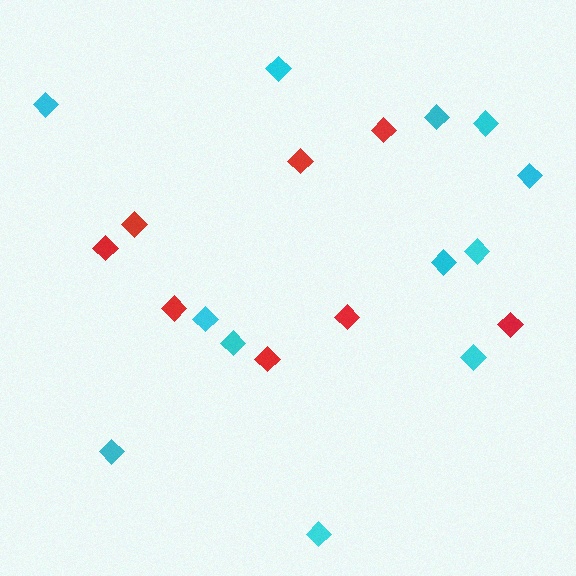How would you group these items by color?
There are 2 groups: one group of red diamonds (8) and one group of cyan diamonds (12).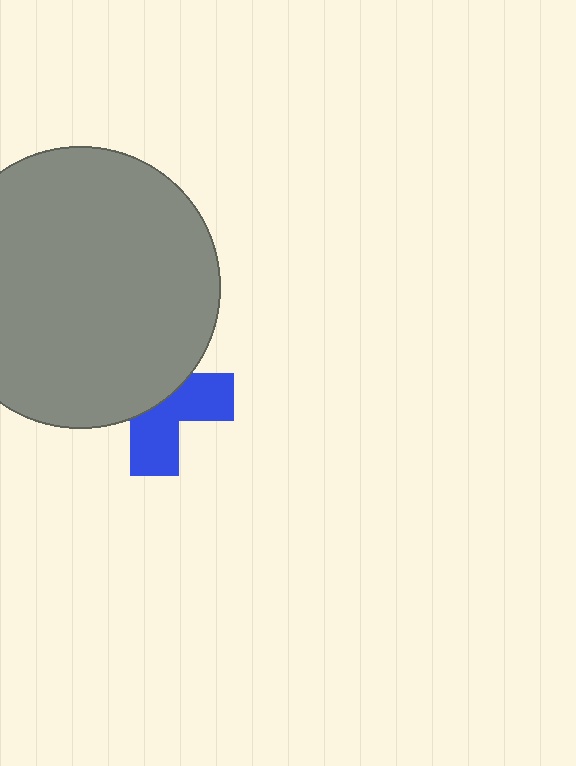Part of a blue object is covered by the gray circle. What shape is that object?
It is a cross.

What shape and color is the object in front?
The object in front is a gray circle.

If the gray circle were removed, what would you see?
You would see the complete blue cross.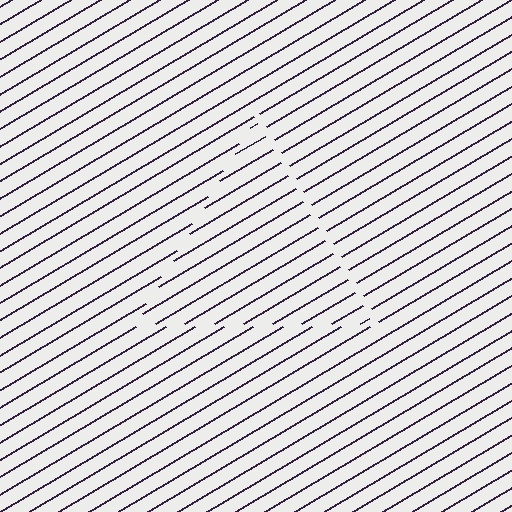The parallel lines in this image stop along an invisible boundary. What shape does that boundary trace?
An illusory triangle. The interior of the shape contains the same grating, shifted by half a period — the contour is defined by the phase discontinuity where line-ends from the inner and outer gratings abut.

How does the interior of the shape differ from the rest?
The interior of the shape contains the same grating, shifted by half a period — the contour is defined by the phase discontinuity where line-ends from the inner and outer gratings abut.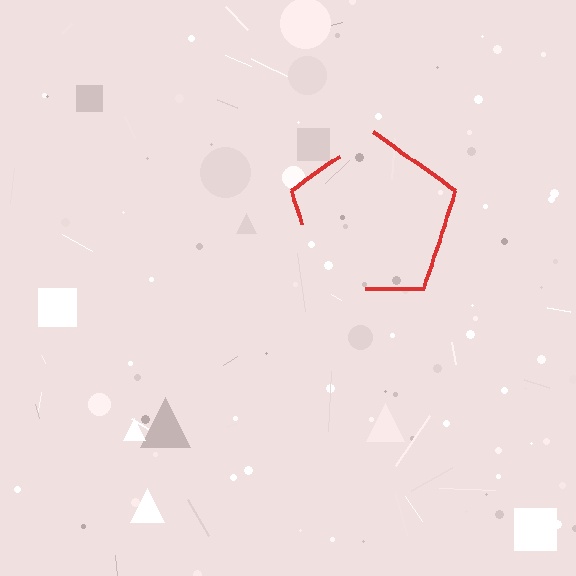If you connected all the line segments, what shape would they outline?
They would outline a pentagon.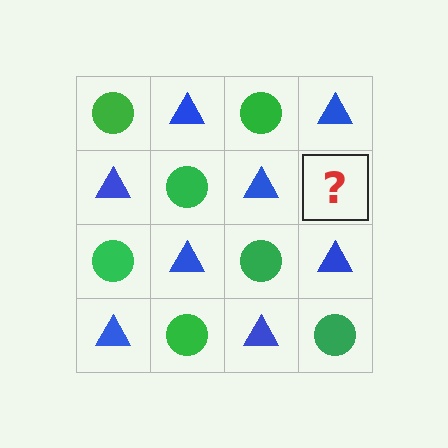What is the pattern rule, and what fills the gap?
The rule is that it alternates green circle and blue triangle in a checkerboard pattern. The gap should be filled with a green circle.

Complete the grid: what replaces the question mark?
The question mark should be replaced with a green circle.